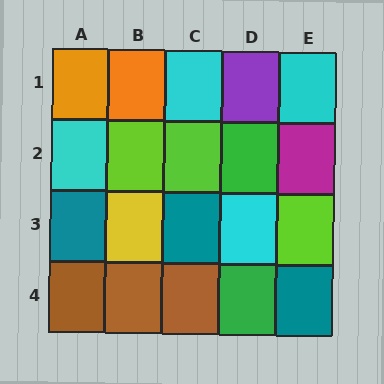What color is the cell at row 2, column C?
Lime.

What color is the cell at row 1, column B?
Orange.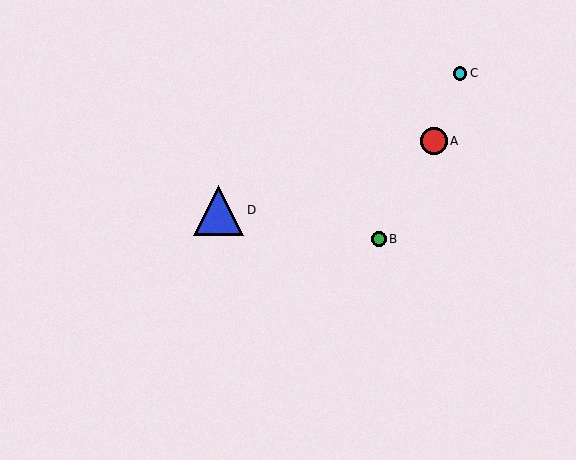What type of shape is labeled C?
Shape C is a cyan circle.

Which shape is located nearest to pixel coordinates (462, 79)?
The cyan circle (labeled C) at (460, 73) is nearest to that location.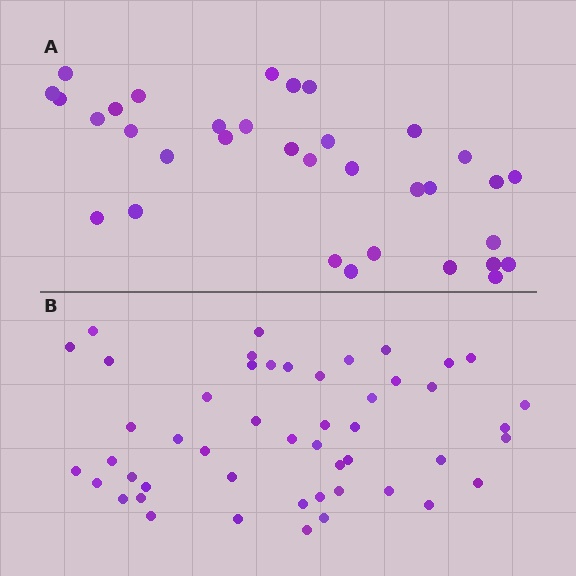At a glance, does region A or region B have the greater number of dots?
Region B (the bottom region) has more dots.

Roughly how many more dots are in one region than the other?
Region B has approximately 15 more dots than region A.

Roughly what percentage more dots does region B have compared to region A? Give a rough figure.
About 45% more.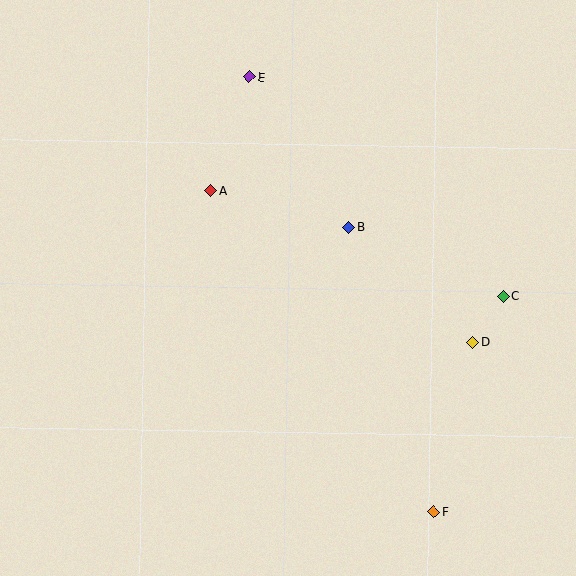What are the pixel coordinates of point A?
Point A is at (210, 190).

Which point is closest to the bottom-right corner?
Point F is closest to the bottom-right corner.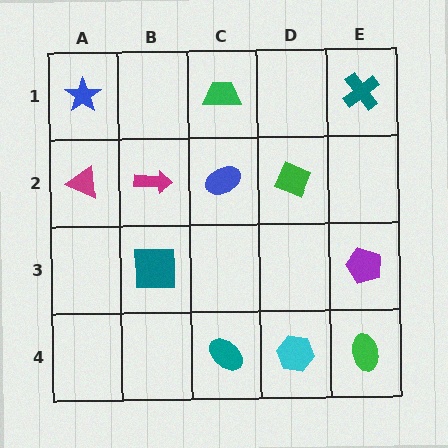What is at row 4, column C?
A teal ellipse.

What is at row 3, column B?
A teal square.